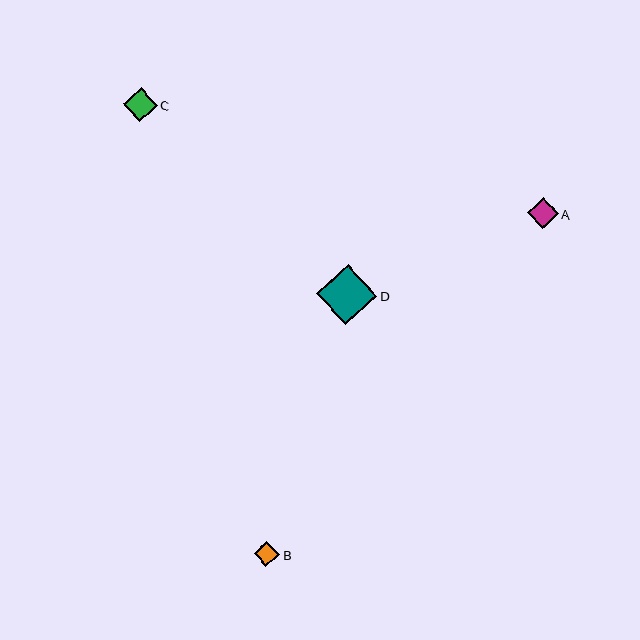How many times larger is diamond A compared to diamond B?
Diamond A is approximately 1.2 times the size of diamond B.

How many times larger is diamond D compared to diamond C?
Diamond D is approximately 1.8 times the size of diamond C.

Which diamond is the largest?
Diamond D is the largest with a size of approximately 60 pixels.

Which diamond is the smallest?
Diamond B is the smallest with a size of approximately 25 pixels.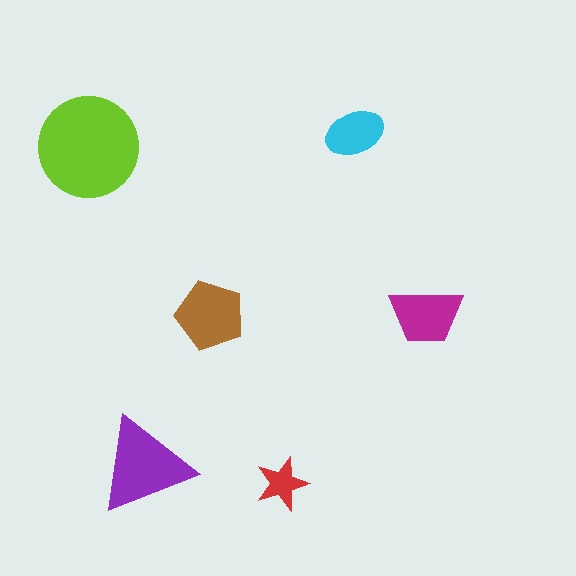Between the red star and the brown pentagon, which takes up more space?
The brown pentagon.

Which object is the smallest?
The red star.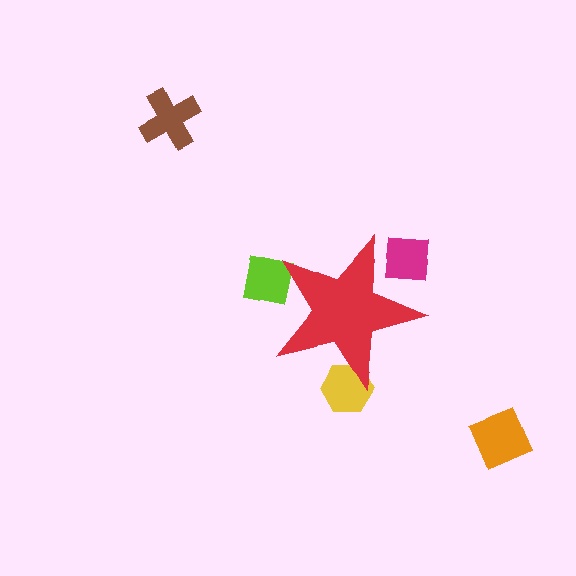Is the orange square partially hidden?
No, the orange square is fully visible.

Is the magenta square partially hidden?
Yes, the magenta square is partially hidden behind the red star.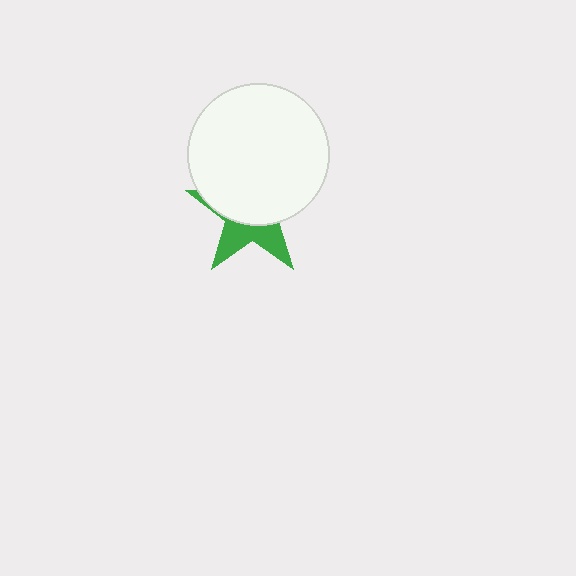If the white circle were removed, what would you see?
You would see the complete green star.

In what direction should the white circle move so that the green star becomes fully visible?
The white circle should move up. That is the shortest direction to clear the overlap and leave the green star fully visible.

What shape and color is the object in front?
The object in front is a white circle.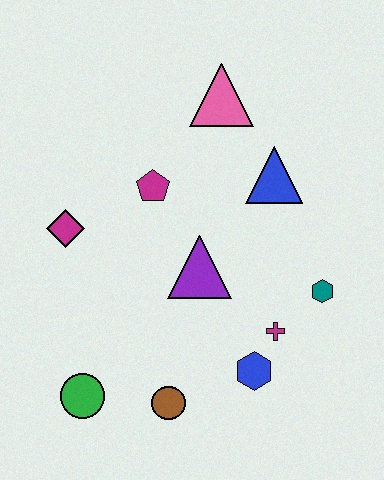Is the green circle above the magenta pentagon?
No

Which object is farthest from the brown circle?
The pink triangle is farthest from the brown circle.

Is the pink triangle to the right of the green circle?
Yes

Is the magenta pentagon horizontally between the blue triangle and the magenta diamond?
Yes